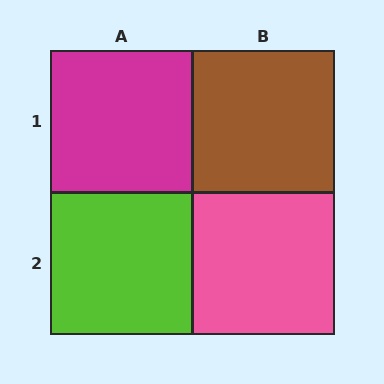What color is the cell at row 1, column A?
Magenta.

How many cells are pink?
1 cell is pink.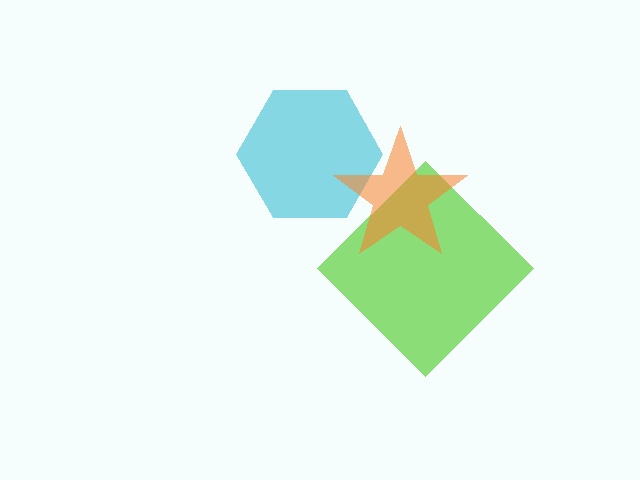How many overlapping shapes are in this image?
There are 3 overlapping shapes in the image.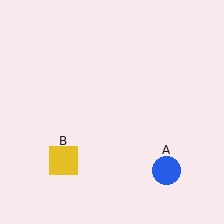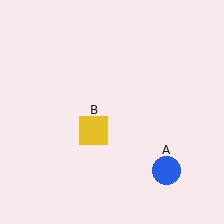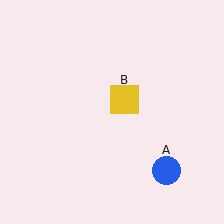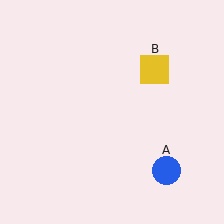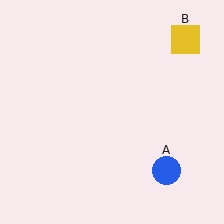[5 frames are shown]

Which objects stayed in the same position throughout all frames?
Blue circle (object A) remained stationary.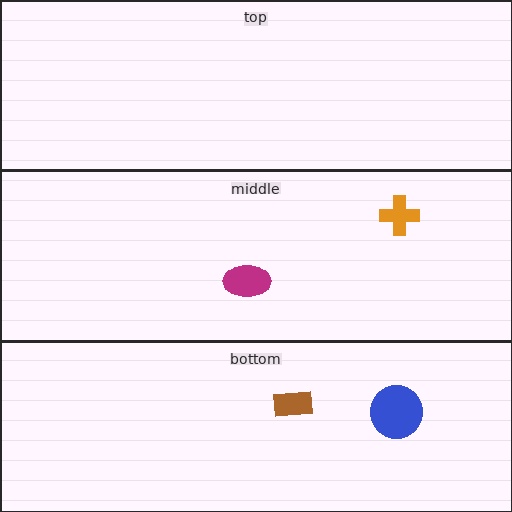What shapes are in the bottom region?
The blue circle, the brown rectangle.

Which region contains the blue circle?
The bottom region.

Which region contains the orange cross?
The middle region.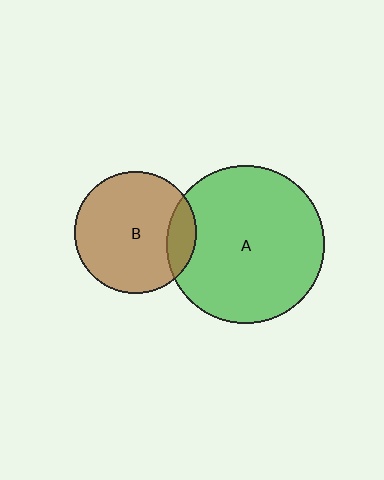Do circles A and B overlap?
Yes.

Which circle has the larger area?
Circle A (green).